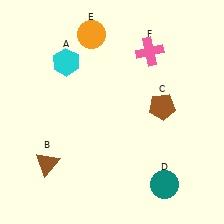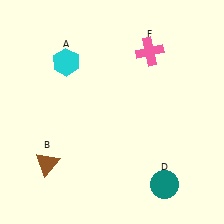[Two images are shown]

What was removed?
The brown pentagon (C), the orange circle (E) were removed in Image 2.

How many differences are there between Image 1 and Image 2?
There are 2 differences between the two images.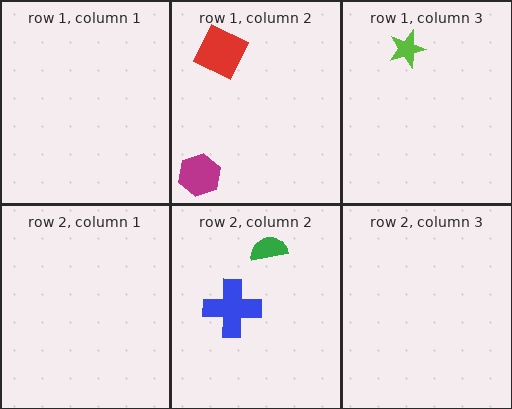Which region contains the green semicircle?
The row 2, column 2 region.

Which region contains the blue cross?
The row 2, column 2 region.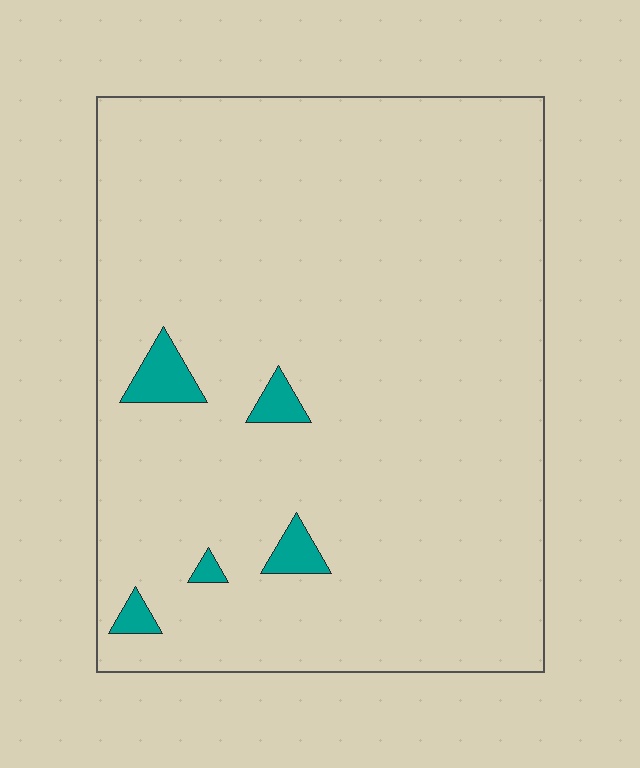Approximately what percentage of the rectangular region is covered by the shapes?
Approximately 5%.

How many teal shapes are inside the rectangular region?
5.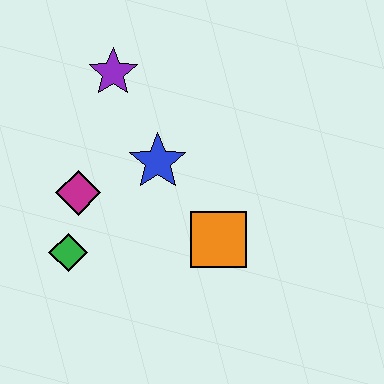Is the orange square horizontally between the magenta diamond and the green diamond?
No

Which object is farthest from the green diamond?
The purple star is farthest from the green diamond.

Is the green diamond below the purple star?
Yes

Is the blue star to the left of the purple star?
No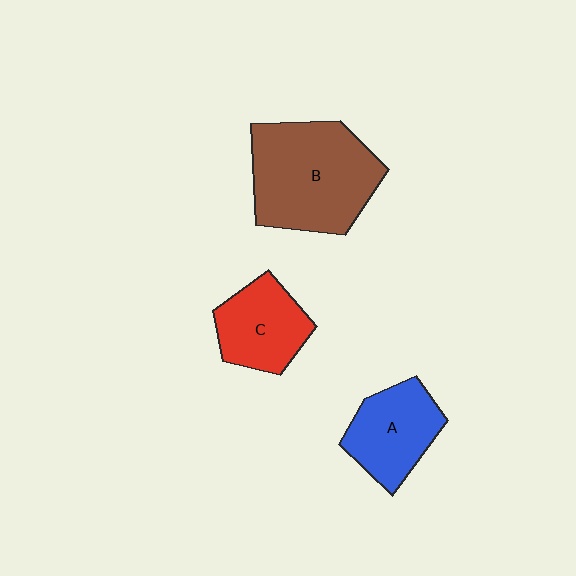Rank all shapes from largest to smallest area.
From largest to smallest: B (brown), A (blue), C (red).